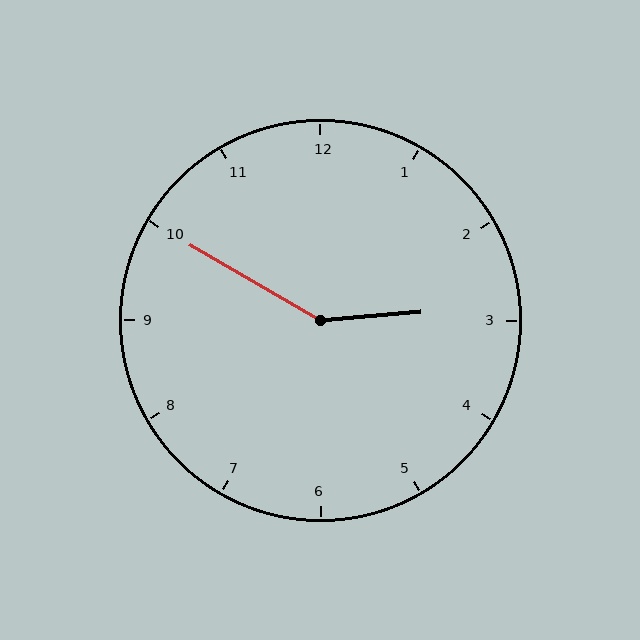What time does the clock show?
2:50.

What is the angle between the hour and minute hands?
Approximately 145 degrees.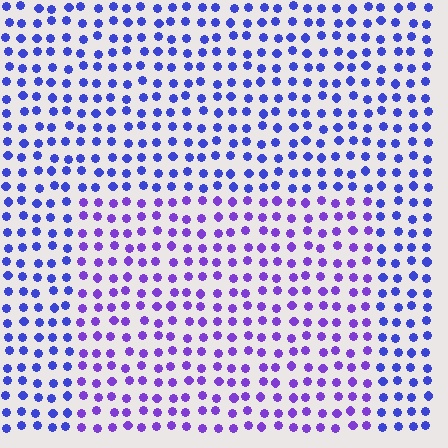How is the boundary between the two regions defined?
The boundary is defined purely by a slight shift in hue (about 31 degrees). Spacing, size, and orientation are identical on both sides.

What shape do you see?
I see a rectangle.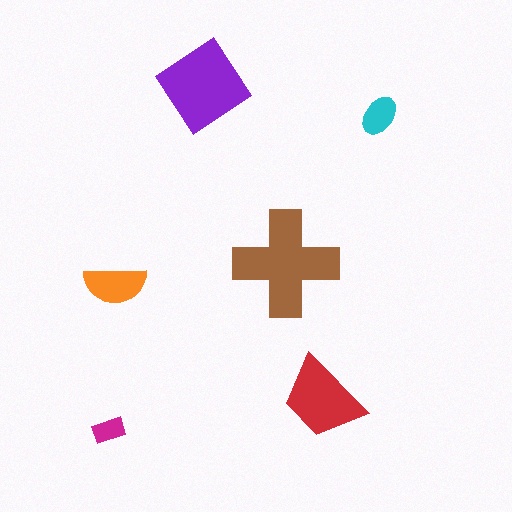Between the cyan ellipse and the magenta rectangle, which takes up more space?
The cyan ellipse.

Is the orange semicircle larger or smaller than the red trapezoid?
Smaller.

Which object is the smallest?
The magenta rectangle.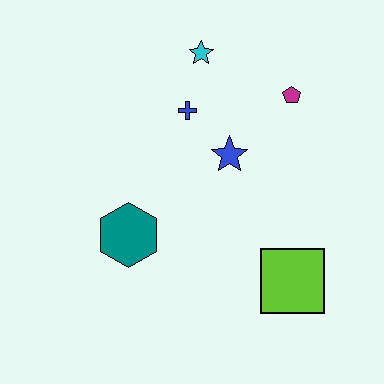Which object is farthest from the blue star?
The lime square is farthest from the blue star.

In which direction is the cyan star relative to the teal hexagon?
The cyan star is above the teal hexagon.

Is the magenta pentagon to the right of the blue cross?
Yes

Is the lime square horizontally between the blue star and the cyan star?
No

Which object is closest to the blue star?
The blue cross is closest to the blue star.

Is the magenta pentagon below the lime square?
No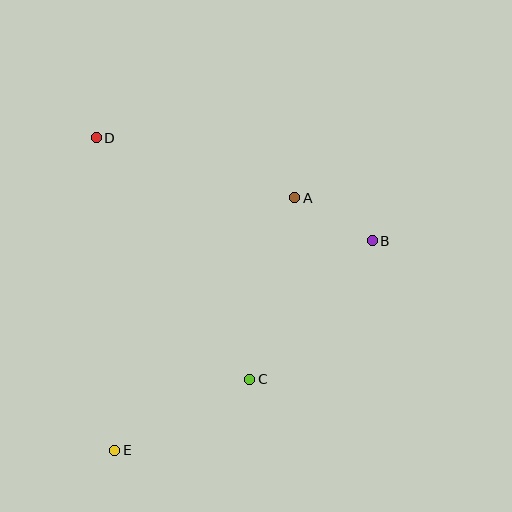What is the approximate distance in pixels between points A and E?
The distance between A and E is approximately 310 pixels.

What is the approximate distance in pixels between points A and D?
The distance between A and D is approximately 207 pixels.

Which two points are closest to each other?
Points A and B are closest to each other.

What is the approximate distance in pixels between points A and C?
The distance between A and C is approximately 187 pixels.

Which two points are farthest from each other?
Points B and E are farthest from each other.